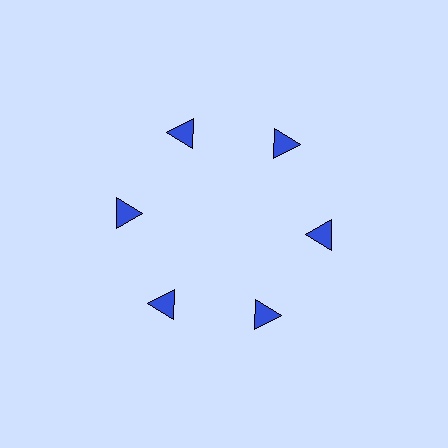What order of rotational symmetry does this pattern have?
This pattern has 6-fold rotational symmetry.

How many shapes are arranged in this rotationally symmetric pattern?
There are 6 shapes, arranged in 6 groups of 1.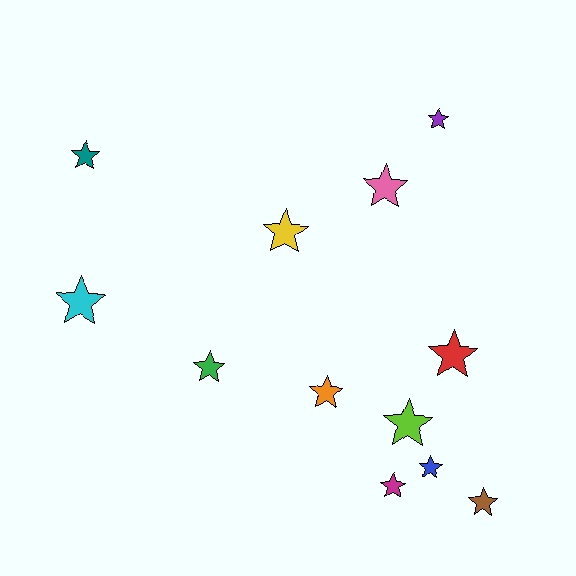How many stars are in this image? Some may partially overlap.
There are 12 stars.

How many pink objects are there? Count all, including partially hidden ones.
There is 1 pink object.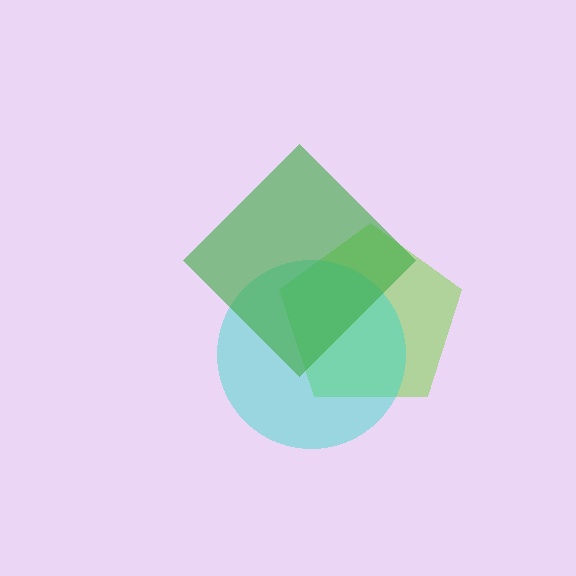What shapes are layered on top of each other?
The layered shapes are: a lime pentagon, a cyan circle, a green diamond.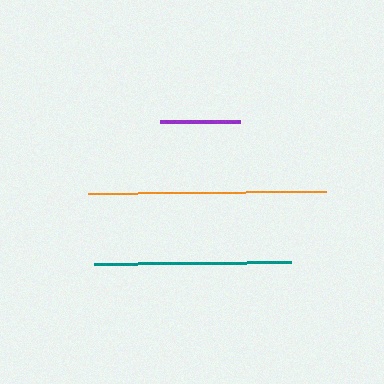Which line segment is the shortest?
The purple line is the shortest at approximately 80 pixels.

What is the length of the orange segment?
The orange segment is approximately 238 pixels long.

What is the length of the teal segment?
The teal segment is approximately 198 pixels long.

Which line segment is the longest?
The orange line is the longest at approximately 238 pixels.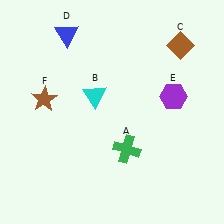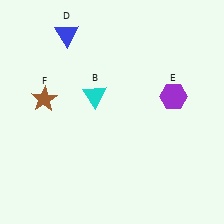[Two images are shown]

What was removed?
The brown diamond (C), the green cross (A) were removed in Image 2.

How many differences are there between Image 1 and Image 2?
There are 2 differences between the two images.